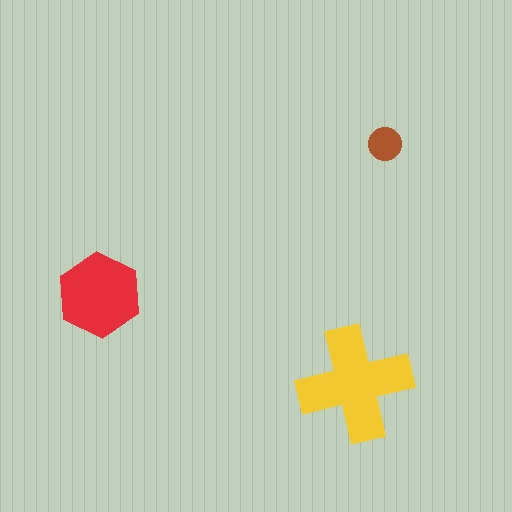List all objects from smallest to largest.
The brown circle, the red hexagon, the yellow cross.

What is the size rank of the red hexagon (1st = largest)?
2nd.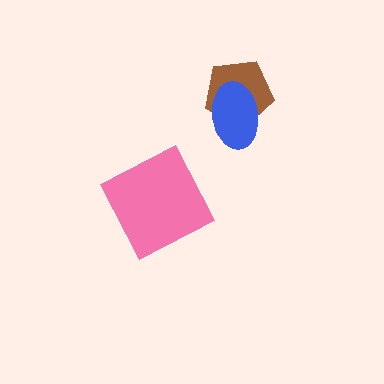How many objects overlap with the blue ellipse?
1 object overlaps with the blue ellipse.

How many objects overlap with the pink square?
0 objects overlap with the pink square.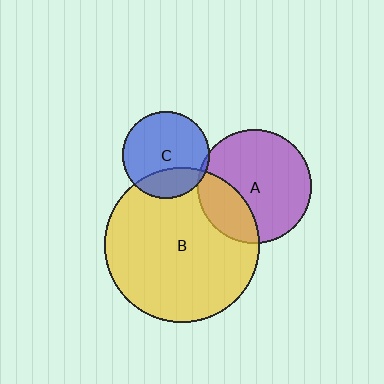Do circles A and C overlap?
Yes.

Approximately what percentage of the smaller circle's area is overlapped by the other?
Approximately 5%.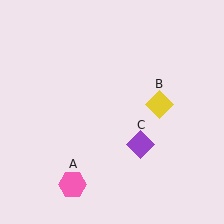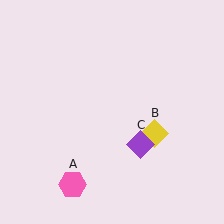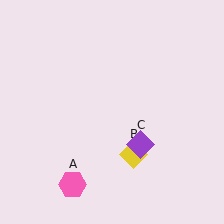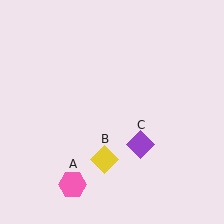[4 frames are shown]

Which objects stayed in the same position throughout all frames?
Pink hexagon (object A) and purple diamond (object C) remained stationary.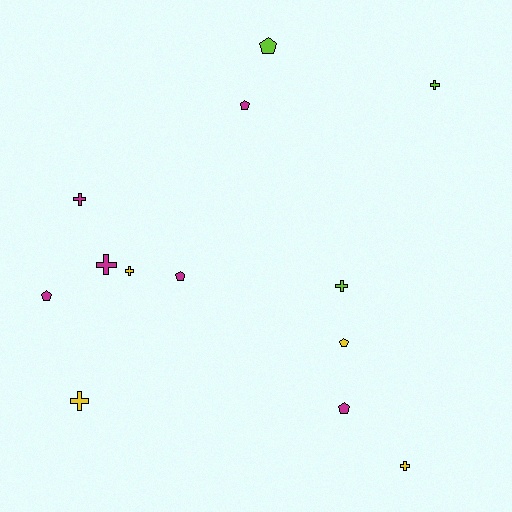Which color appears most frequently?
Magenta, with 6 objects.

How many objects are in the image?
There are 13 objects.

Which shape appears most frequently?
Cross, with 7 objects.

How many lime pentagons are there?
There is 1 lime pentagon.